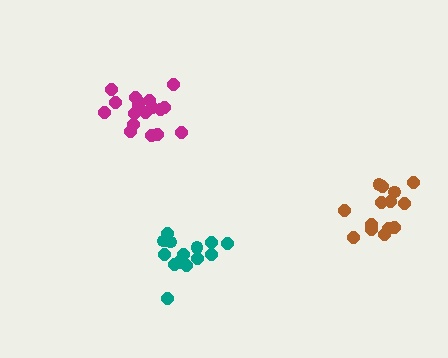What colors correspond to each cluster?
The clusters are colored: teal, magenta, brown.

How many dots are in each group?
Group 1: 14 dots, Group 2: 18 dots, Group 3: 14 dots (46 total).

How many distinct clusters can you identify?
There are 3 distinct clusters.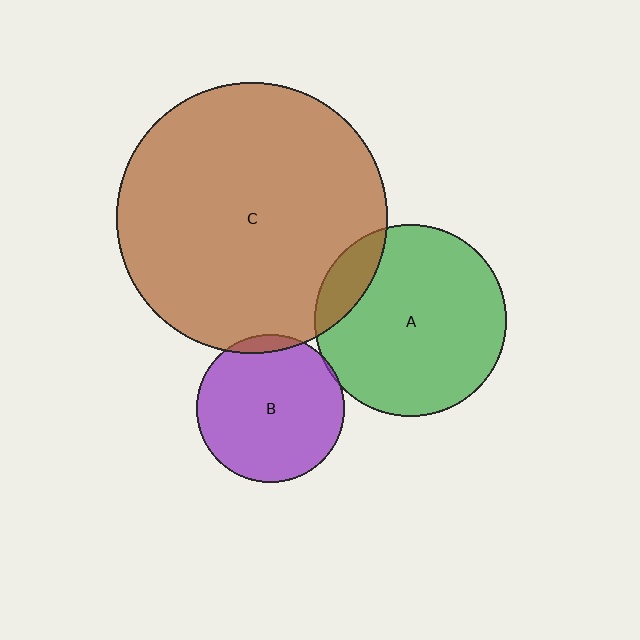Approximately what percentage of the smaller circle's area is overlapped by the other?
Approximately 15%.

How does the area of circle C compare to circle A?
Approximately 2.0 times.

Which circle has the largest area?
Circle C (brown).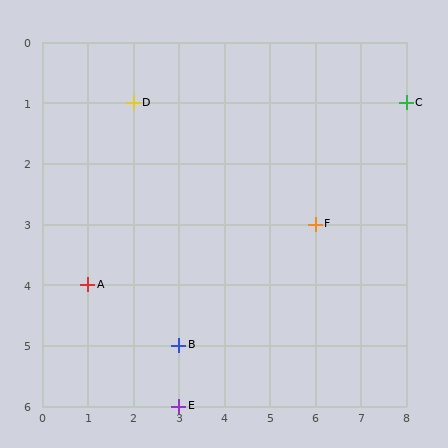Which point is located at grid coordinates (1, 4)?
Point A is at (1, 4).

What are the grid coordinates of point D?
Point D is at grid coordinates (2, 1).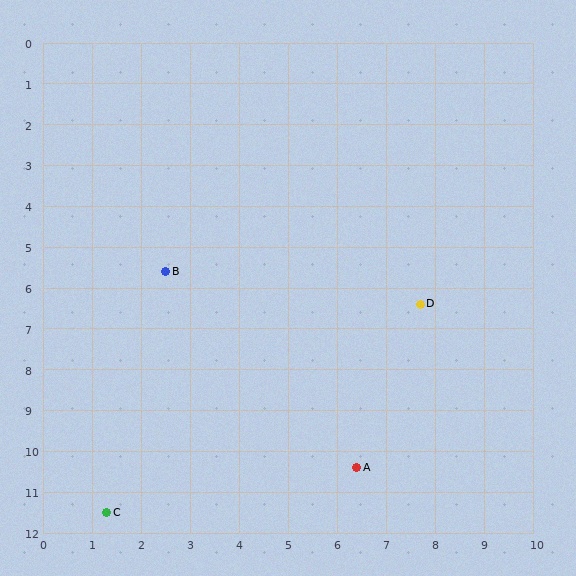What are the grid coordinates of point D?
Point D is at approximately (7.7, 6.4).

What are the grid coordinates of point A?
Point A is at approximately (6.4, 10.4).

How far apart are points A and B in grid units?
Points A and B are about 6.2 grid units apart.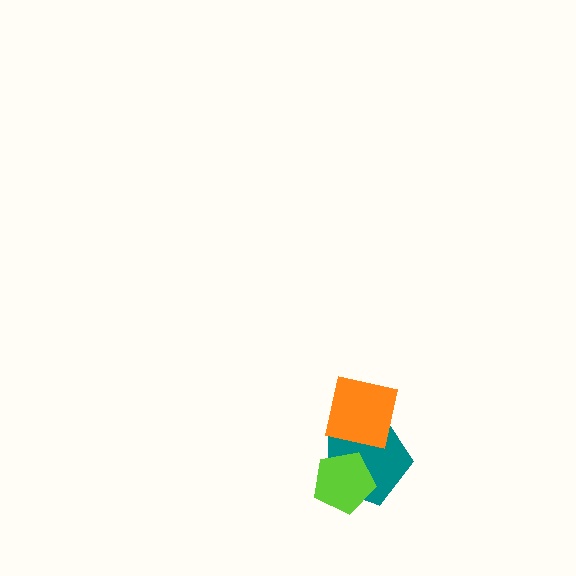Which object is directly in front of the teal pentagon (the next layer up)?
The orange square is directly in front of the teal pentagon.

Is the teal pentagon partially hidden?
Yes, it is partially covered by another shape.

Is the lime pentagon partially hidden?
No, no other shape covers it.